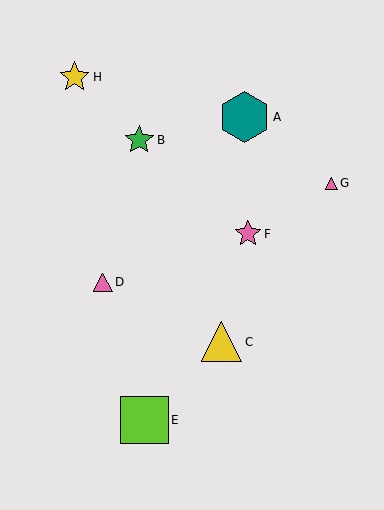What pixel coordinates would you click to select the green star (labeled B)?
Click at (139, 140) to select the green star B.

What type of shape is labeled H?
Shape H is a yellow star.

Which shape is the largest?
The teal hexagon (labeled A) is the largest.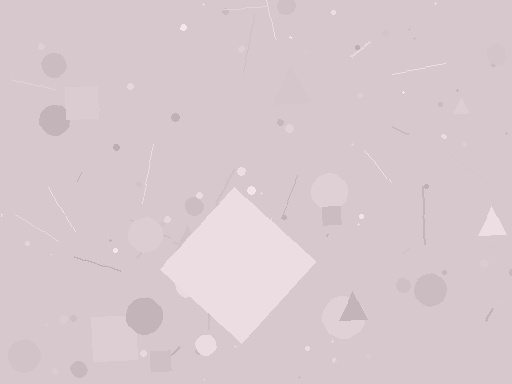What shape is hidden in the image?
A diamond is hidden in the image.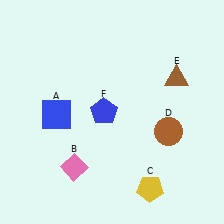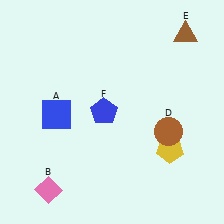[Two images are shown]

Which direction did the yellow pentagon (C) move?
The yellow pentagon (C) moved up.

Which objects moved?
The objects that moved are: the pink diamond (B), the yellow pentagon (C), the brown triangle (E).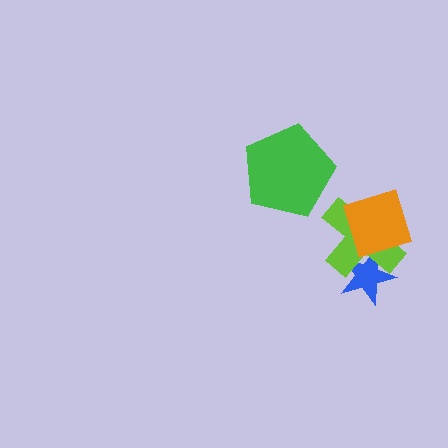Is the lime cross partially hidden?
Yes, it is partially covered by another shape.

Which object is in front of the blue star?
The lime cross is in front of the blue star.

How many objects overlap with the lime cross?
2 objects overlap with the lime cross.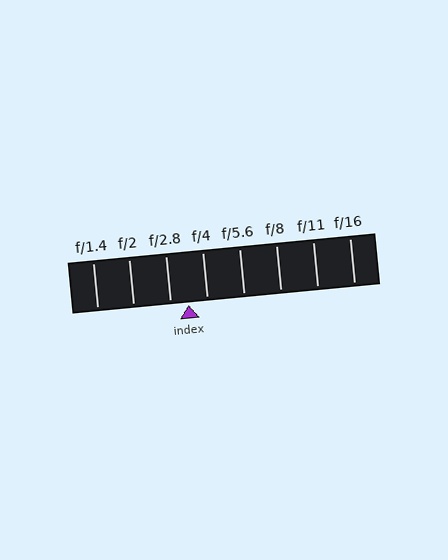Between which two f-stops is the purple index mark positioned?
The index mark is between f/2.8 and f/4.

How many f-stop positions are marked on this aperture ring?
There are 8 f-stop positions marked.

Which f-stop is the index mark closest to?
The index mark is closest to f/2.8.